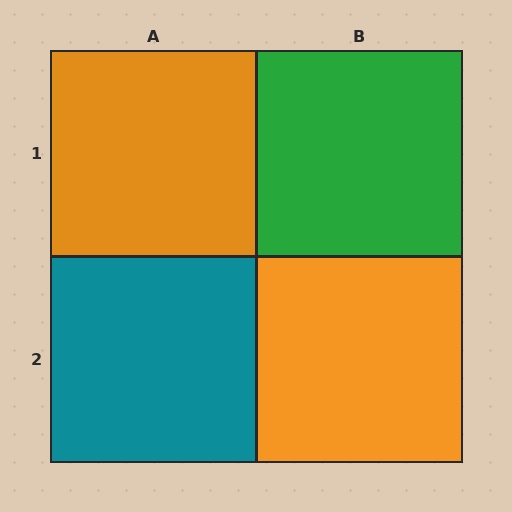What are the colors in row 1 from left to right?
Orange, green.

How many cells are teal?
1 cell is teal.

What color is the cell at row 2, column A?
Teal.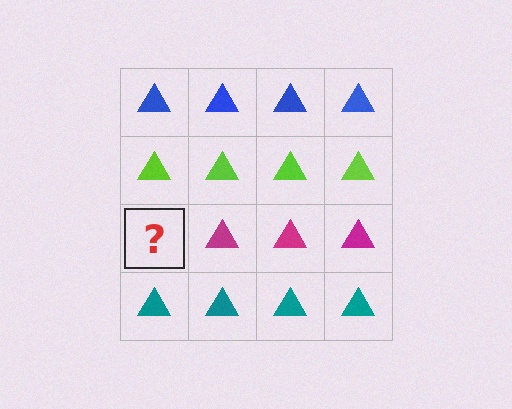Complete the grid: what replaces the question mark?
The question mark should be replaced with a magenta triangle.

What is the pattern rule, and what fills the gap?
The rule is that each row has a consistent color. The gap should be filled with a magenta triangle.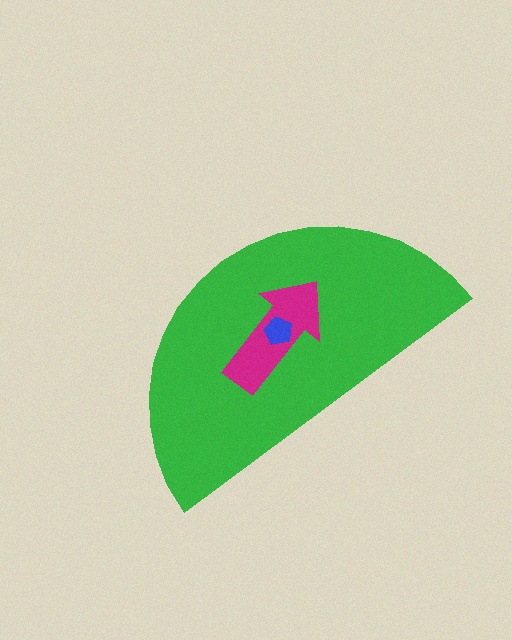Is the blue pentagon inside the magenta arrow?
Yes.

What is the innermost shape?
The blue pentagon.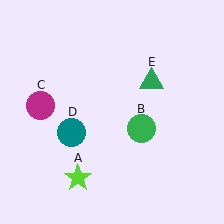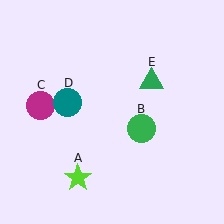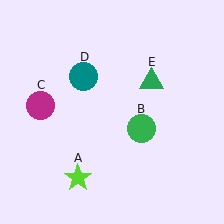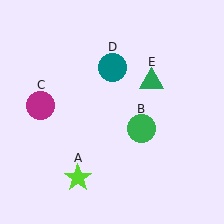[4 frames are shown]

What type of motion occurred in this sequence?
The teal circle (object D) rotated clockwise around the center of the scene.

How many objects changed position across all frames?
1 object changed position: teal circle (object D).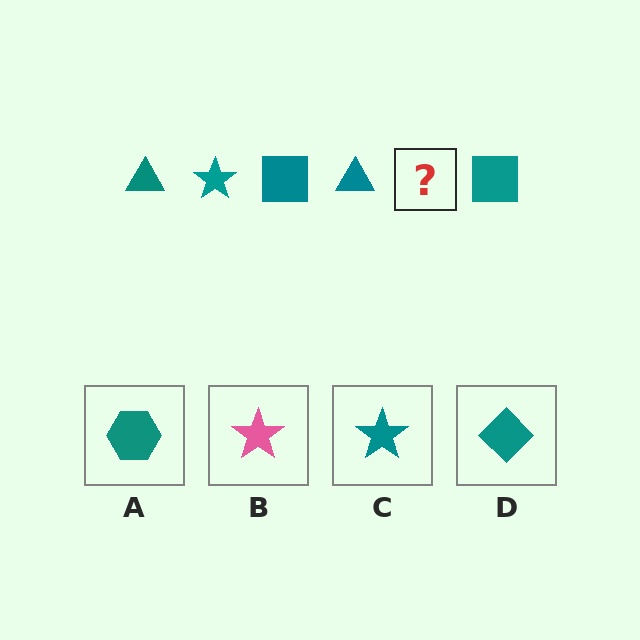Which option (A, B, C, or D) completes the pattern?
C.